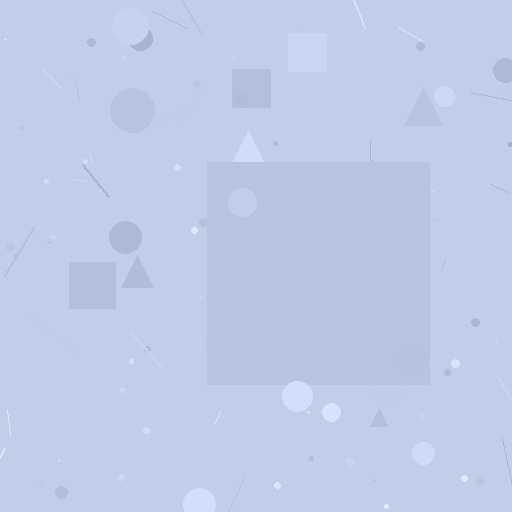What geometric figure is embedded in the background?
A square is embedded in the background.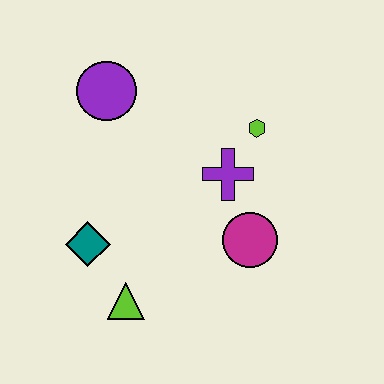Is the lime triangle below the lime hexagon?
Yes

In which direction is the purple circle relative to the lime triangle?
The purple circle is above the lime triangle.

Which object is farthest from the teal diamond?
The lime hexagon is farthest from the teal diamond.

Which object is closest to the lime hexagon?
The purple cross is closest to the lime hexagon.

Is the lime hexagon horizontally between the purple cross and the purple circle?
No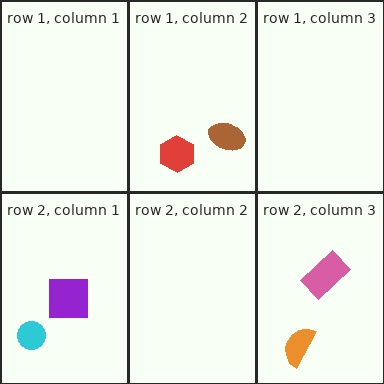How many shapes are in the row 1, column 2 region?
2.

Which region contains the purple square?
The row 2, column 1 region.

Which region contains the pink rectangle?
The row 2, column 3 region.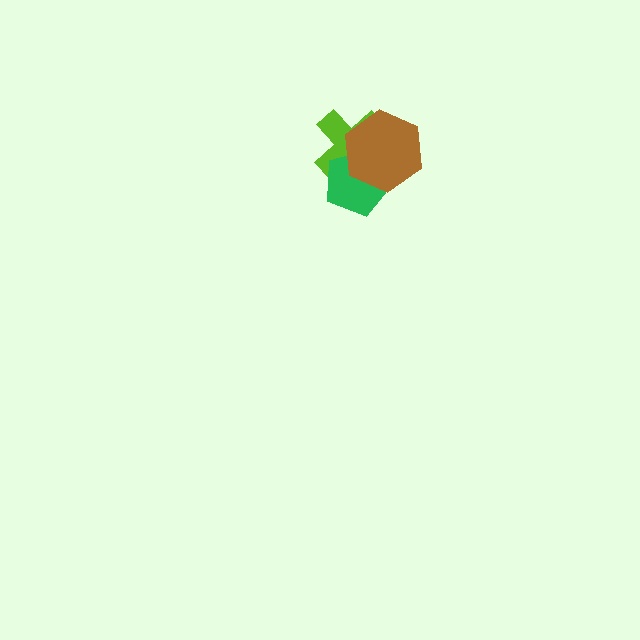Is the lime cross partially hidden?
Yes, it is partially covered by another shape.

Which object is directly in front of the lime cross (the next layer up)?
The green pentagon is directly in front of the lime cross.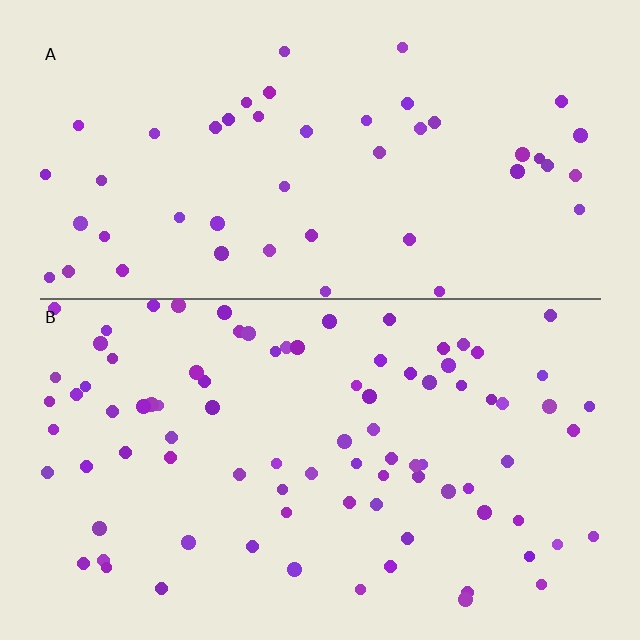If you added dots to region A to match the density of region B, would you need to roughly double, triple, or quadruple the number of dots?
Approximately double.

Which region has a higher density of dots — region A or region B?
B (the bottom).